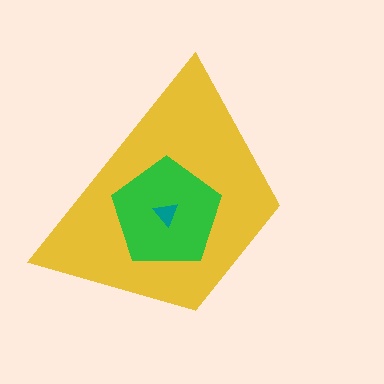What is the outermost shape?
The yellow trapezoid.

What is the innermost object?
The teal triangle.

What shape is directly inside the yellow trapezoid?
The green pentagon.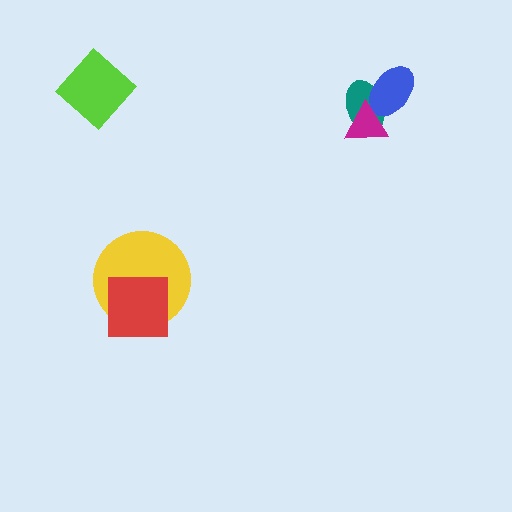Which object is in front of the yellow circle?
The red square is in front of the yellow circle.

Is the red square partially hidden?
No, no other shape covers it.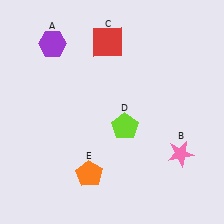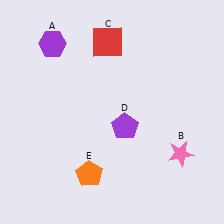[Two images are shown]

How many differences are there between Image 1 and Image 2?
There is 1 difference between the two images.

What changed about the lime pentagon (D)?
In Image 1, D is lime. In Image 2, it changed to purple.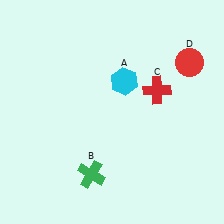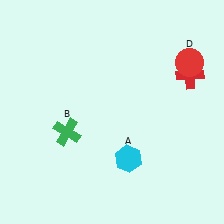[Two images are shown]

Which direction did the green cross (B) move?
The green cross (B) moved up.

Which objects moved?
The objects that moved are: the cyan hexagon (A), the green cross (B), the red cross (C).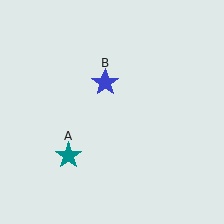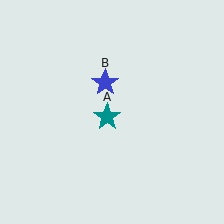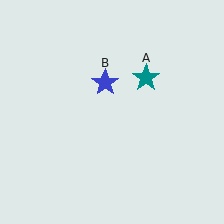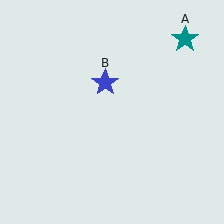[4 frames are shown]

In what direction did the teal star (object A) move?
The teal star (object A) moved up and to the right.